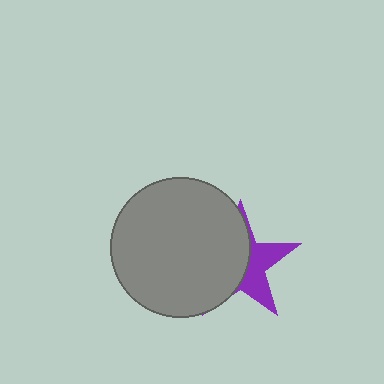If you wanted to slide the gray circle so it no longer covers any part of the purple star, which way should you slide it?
Slide it left — that is the most direct way to separate the two shapes.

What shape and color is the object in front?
The object in front is a gray circle.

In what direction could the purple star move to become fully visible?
The purple star could move right. That would shift it out from behind the gray circle entirely.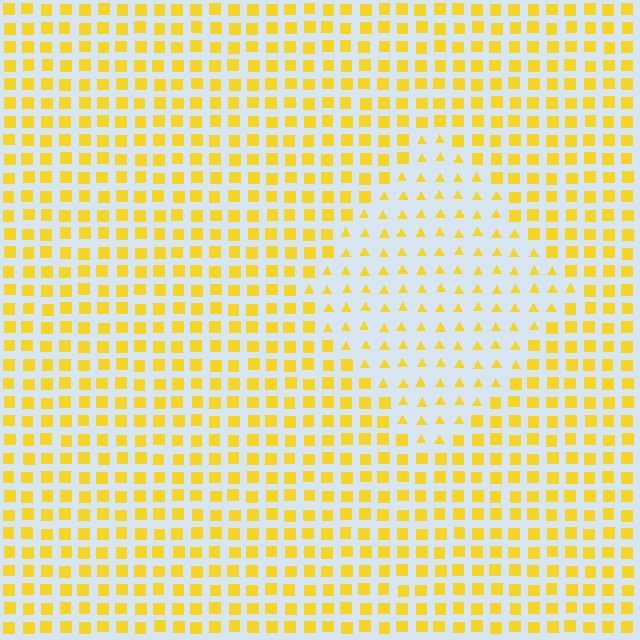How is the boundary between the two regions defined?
The boundary is defined by a change in element shape: triangles inside vs. squares outside. All elements share the same color and spacing.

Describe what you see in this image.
The image is filled with small yellow elements arranged in a uniform grid. A diamond-shaped region contains triangles, while the surrounding area contains squares. The boundary is defined purely by the change in element shape.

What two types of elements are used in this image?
The image uses triangles inside the diamond region and squares outside it.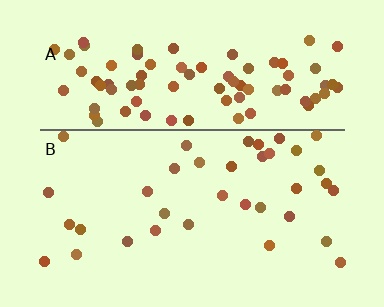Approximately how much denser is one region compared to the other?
Approximately 2.6× — region A over region B.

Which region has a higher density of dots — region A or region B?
A (the top).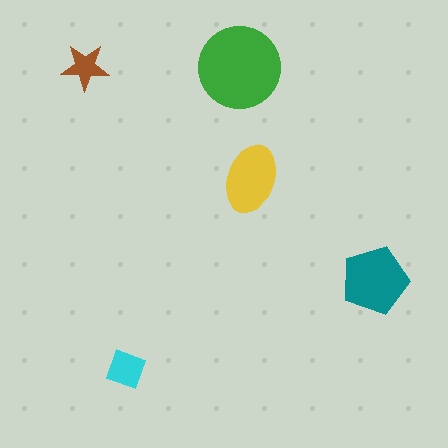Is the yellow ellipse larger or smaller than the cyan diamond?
Larger.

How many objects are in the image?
There are 5 objects in the image.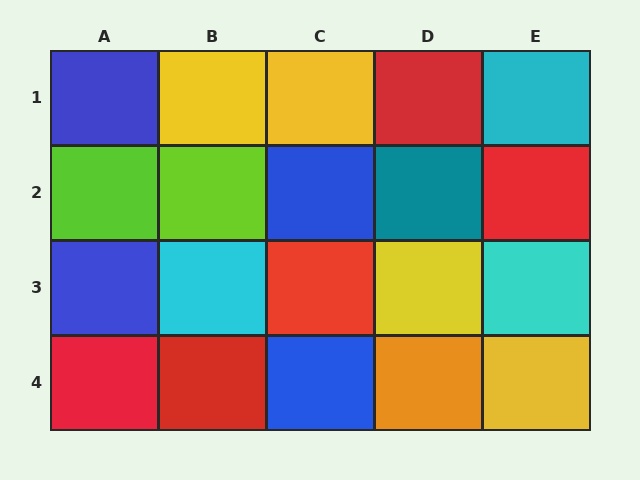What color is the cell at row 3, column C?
Red.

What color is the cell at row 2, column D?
Teal.